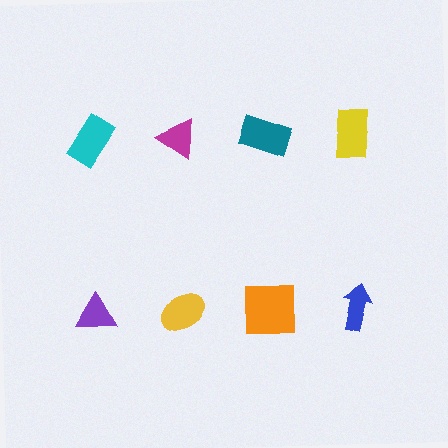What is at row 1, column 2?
A magenta triangle.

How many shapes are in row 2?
4 shapes.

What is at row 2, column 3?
An orange square.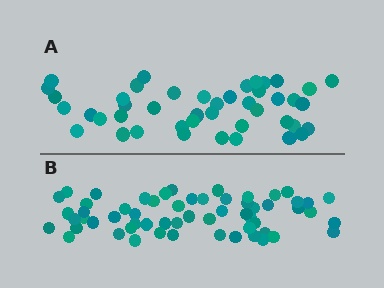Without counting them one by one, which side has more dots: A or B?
Region B (the bottom region) has more dots.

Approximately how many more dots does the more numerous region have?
Region B has approximately 15 more dots than region A.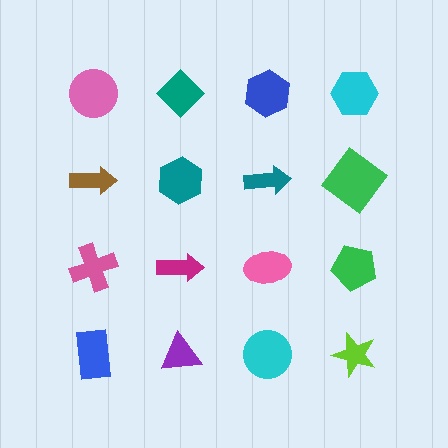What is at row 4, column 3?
A cyan circle.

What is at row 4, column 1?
A blue rectangle.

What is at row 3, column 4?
A green pentagon.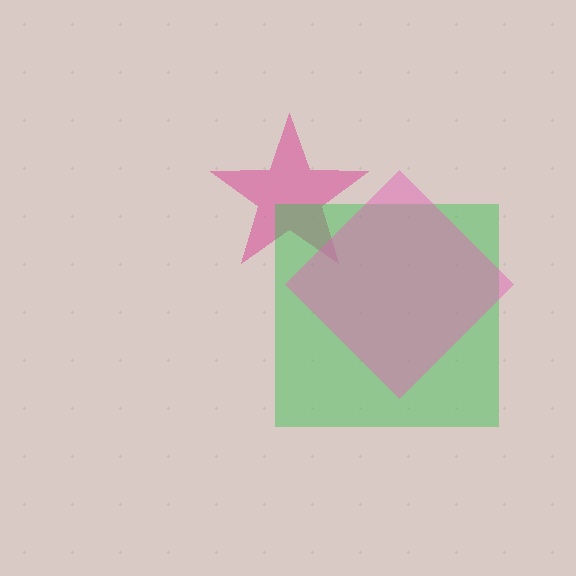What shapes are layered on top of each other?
The layered shapes are: a magenta star, a green square, a pink diamond.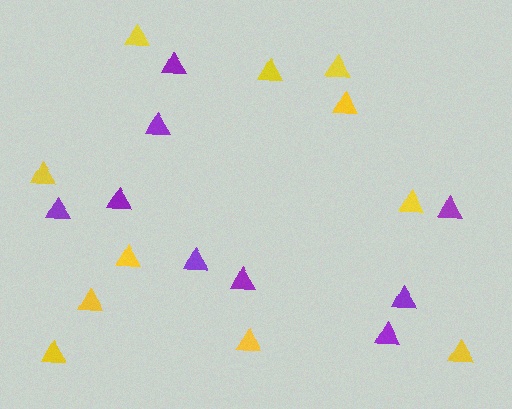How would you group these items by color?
There are 2 groups: one group of yellow triangles (11) and one group of purple triangles (9).